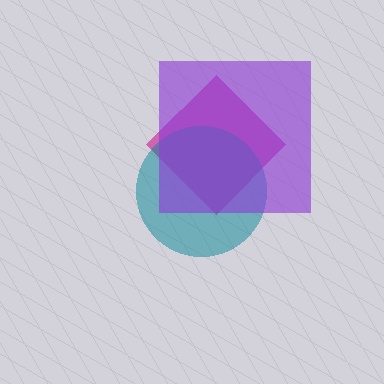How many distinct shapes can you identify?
There are 3 distinct shapes: a magenta diamond, a teal circle, a purple square.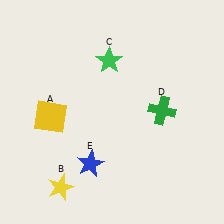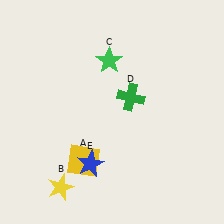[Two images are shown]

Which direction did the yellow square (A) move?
The yellow square (A) moved down.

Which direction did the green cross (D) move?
The green cross (D) moved left.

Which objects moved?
The objects that moved are: the yellow square (A), the green cross (D).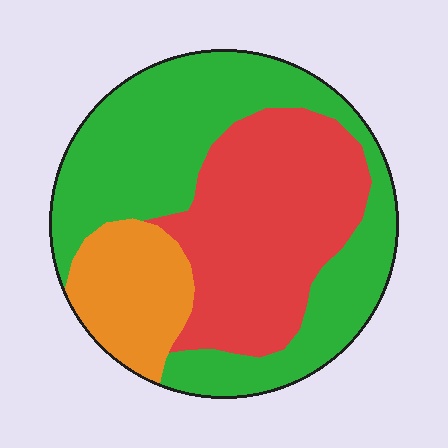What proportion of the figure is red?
Red takes up about three eighths (3/8) of the figure.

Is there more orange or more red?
Red.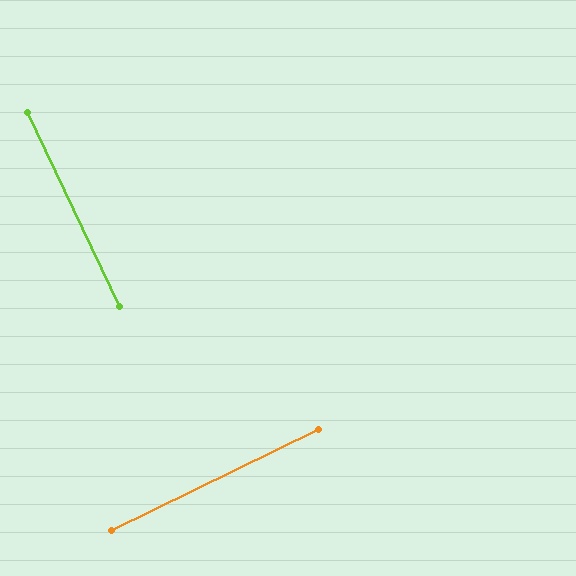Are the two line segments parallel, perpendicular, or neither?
Perpendicular — they meet at approximately 89°.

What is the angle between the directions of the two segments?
Approximately 89 degrees.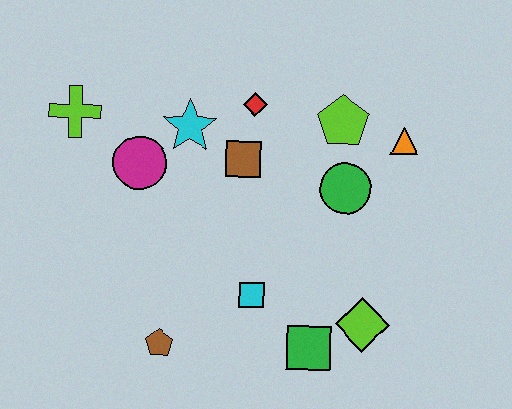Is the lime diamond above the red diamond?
No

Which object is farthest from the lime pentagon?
The brown pentagon is farthest from the lime pentagon.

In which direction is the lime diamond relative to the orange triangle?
The lime diamond is below the orange triangle.